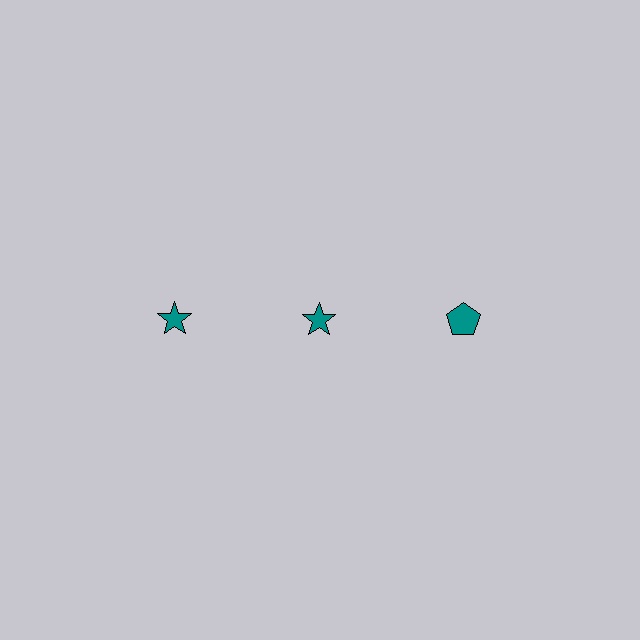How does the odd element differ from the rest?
It has a different shape: pentagon instead of star.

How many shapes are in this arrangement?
There are 3 shapes arranged in a grid pattern.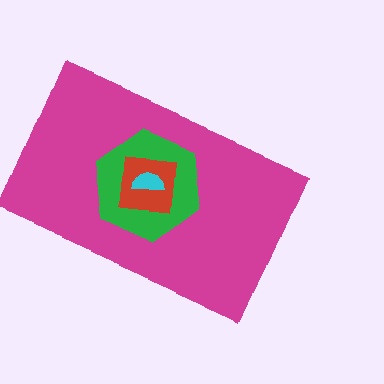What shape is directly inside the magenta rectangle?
The green hexagon.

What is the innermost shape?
The cyan semicircle.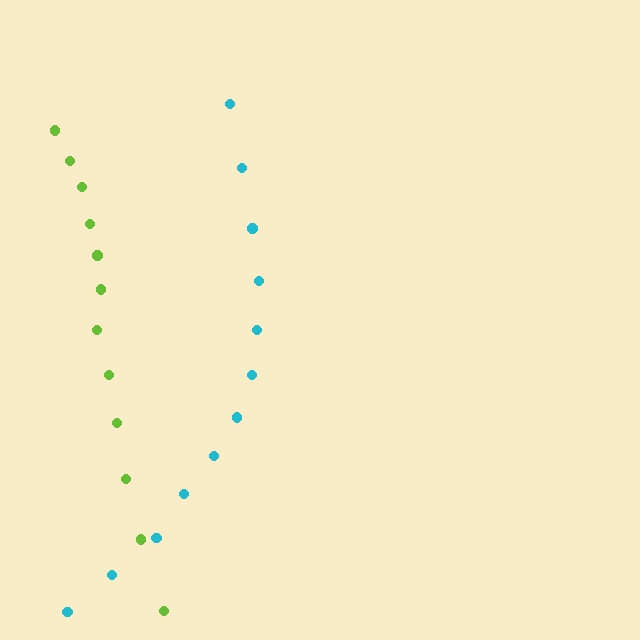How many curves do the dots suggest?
There are 2 distinct paths.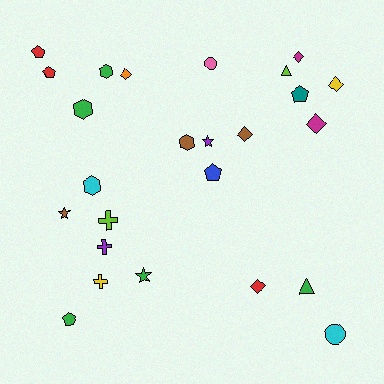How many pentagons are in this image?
There are 5 pentagons.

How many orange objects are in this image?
There is 1 orange object.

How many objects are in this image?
There are 25 objects.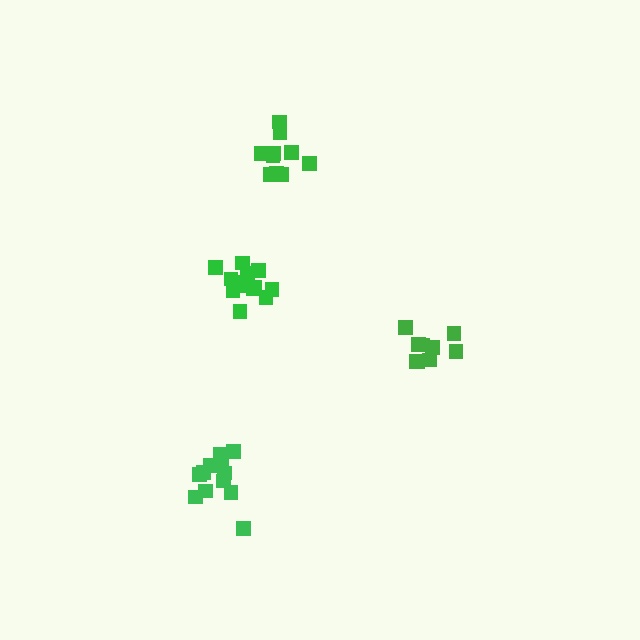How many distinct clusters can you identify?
There are 4 distinct clusters.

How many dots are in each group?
Group 1: 12 dots, Group 2: 13 dots, Group 3: 10 dots, Group 4: 9 dots (44 total).